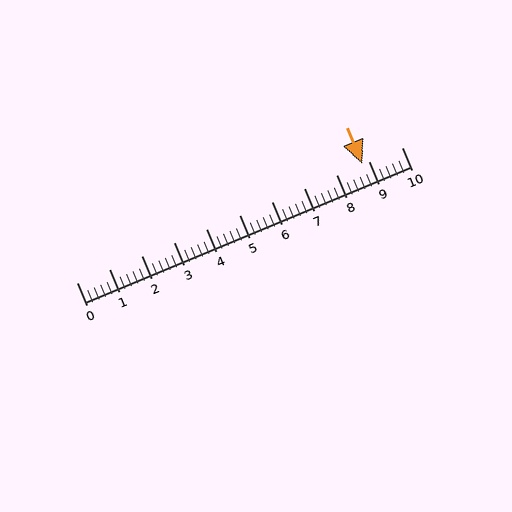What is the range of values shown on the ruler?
The ruler shows values from 0 to 10.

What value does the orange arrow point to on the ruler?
The orange arrow points to approximately 8.8.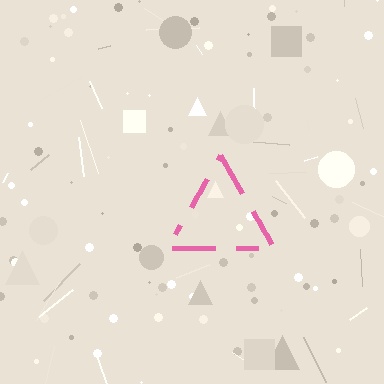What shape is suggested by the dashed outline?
The dashed outline suggests a triangle.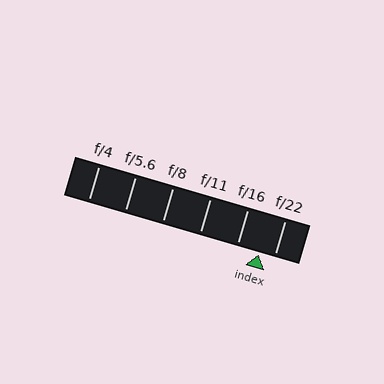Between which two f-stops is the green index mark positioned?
The index mark is between f/16 and f/22.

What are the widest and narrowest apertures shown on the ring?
The widest aperture shown is f/4 and the narrowest is f/22.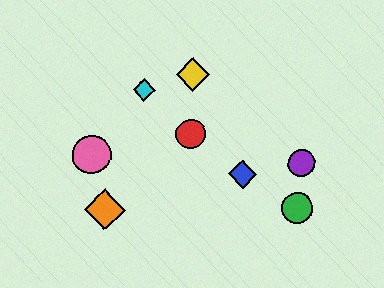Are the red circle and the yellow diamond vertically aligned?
Yes, both are at x≈191.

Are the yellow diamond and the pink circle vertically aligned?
No, the yellow diamond is at x≈193 and the pink circle is at x≈92.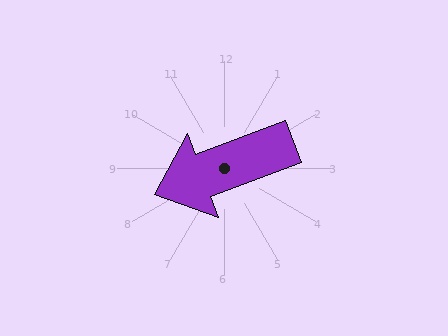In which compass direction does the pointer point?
West.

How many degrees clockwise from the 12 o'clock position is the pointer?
Approximately 249 degrees.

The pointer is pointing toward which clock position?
Roughly 8 o'clock.